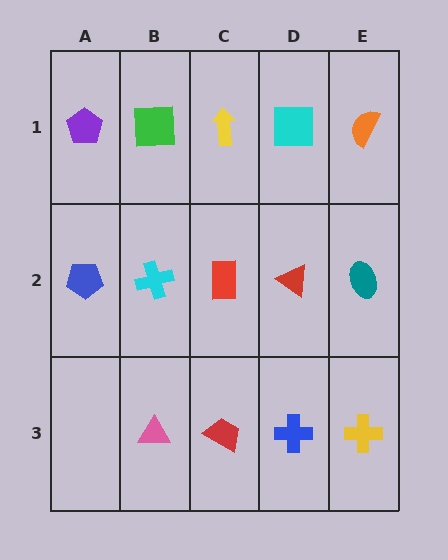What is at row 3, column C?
A red trapezoid.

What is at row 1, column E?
An orange semicircle.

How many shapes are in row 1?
5 shapes.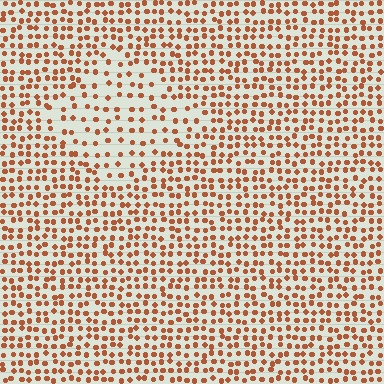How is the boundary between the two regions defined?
The boundary is defined by a change in element density (approximately 1.9x ratio). All elements are the same color, size, and shape.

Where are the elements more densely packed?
The elements are more densely packed outside the diamond boundary.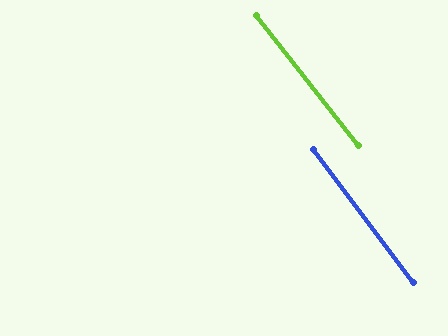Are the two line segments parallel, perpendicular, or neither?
Parallel — their directions differ by only 1.2°.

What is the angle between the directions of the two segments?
Approximately 1 degree.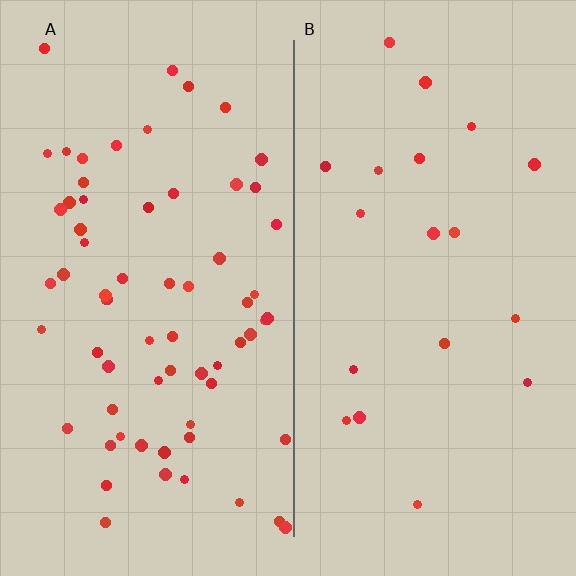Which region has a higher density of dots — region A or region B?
A (the left).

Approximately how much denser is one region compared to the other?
Approximately 3.5× — region A over region B.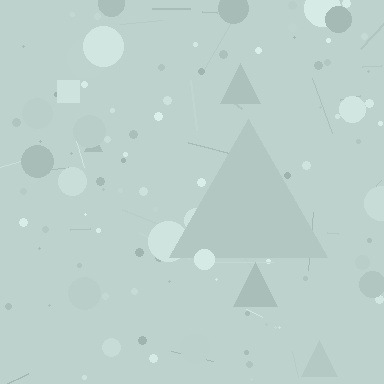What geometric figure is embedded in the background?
A triangle is embedded in the background.